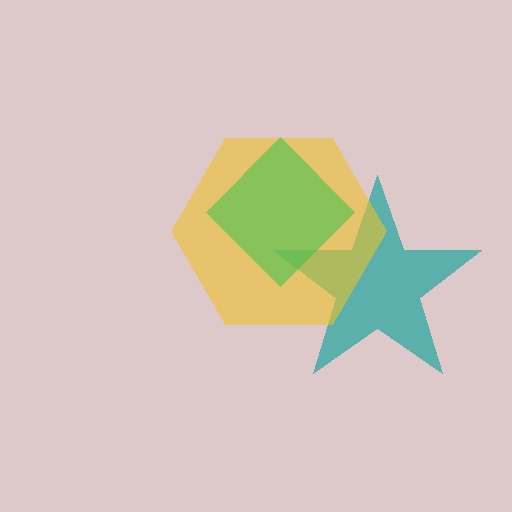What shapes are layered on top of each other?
The layered shapes are: a teal star, a yellow hexagon, a green diamond.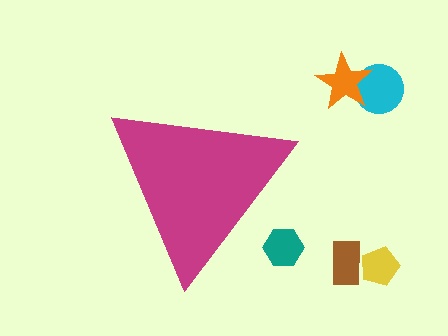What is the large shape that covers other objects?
A magenta triangle.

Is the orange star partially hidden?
No, the orange star is fully visible.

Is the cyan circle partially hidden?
No, the cyan circle is fully visible.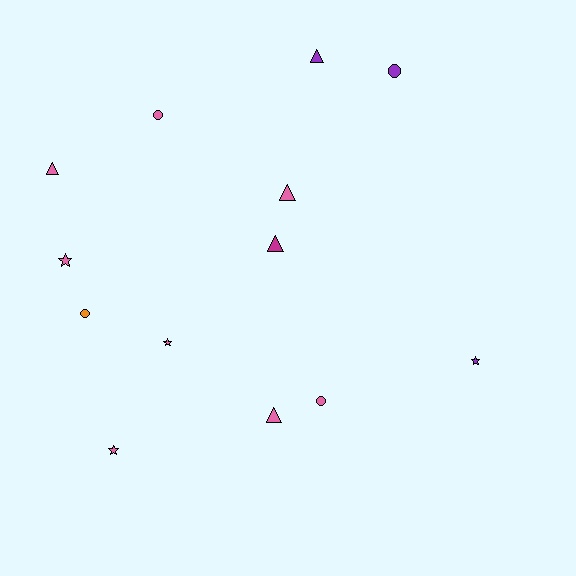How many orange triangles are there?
There are no orange triangles.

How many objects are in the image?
There are 13 objects.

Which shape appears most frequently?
Triangle, with 5 objects.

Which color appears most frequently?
Pink, with 8 objects.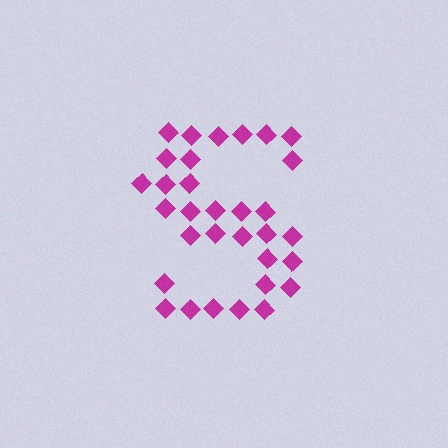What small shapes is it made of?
It is made of small diamonds.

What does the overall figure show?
The overall figure shows the letter S.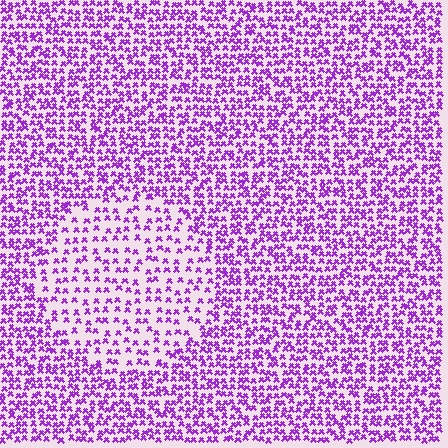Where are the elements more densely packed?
The elements are more densely packed outside the circle boundary.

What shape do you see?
I see a circle.